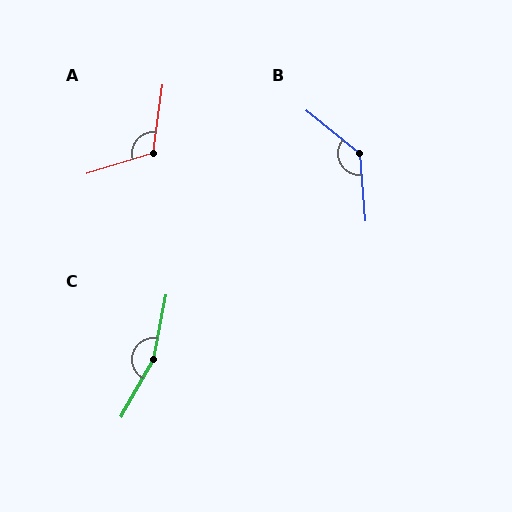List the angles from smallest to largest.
A (115°), B (134°), C (162°).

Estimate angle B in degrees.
Approximately 134 degrees.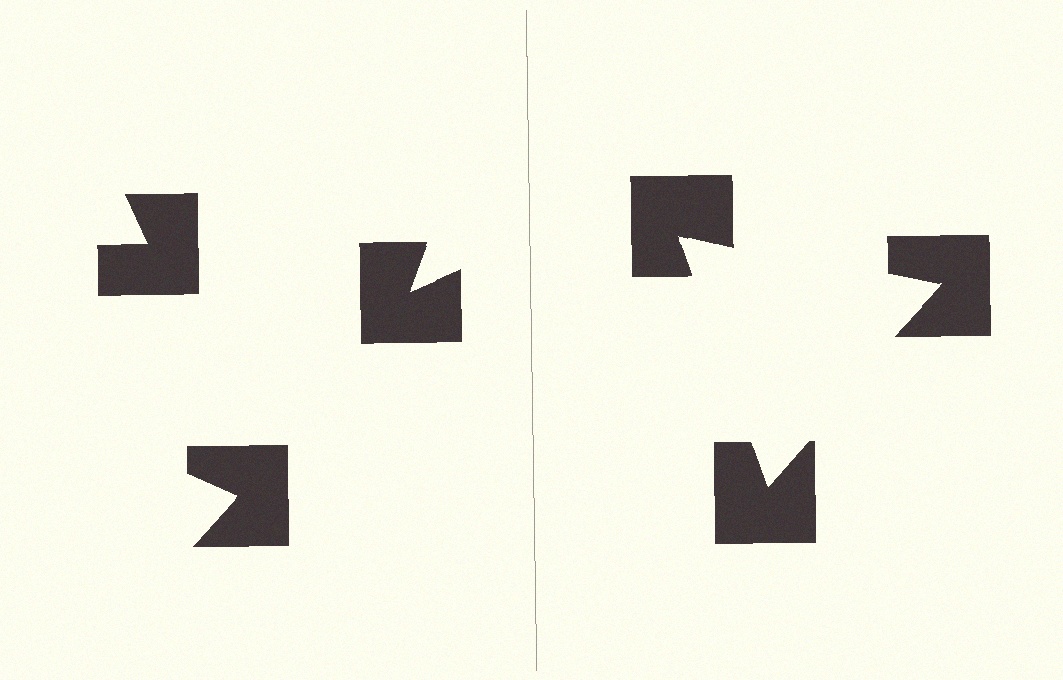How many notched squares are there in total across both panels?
6 — 3 on each side.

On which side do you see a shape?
An illusory triangle appears on the right side. On the left side the wedge cuts are rotated, so no coherent shape forms.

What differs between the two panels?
The notched squares are positioned identically on both sides; only the wedge orientations differ. On the right they align to a triangle; on the left they are misaligned.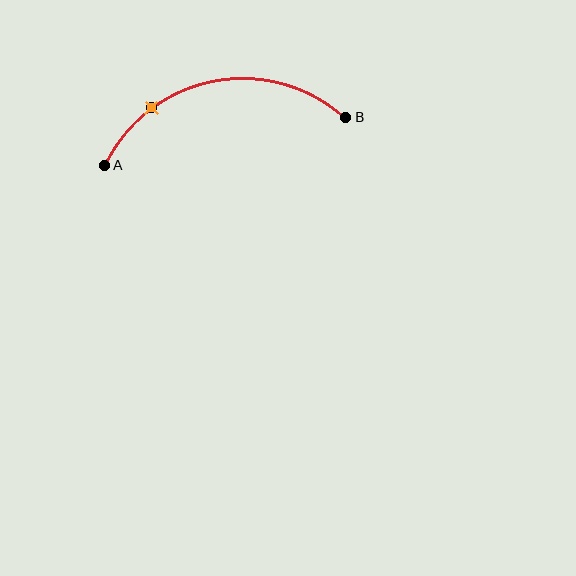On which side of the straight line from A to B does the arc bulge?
The arc bulges above the straight line connecting A and B.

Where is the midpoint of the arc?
The arc midpoint is the point on the curve farthest from the straight line joining A and B. It sits above that line.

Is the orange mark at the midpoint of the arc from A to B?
No. The orange mark lies on the arc but is closer to endpoint A. The arc midpoint would be at the point on the curve equidistant along the arc from both A and B.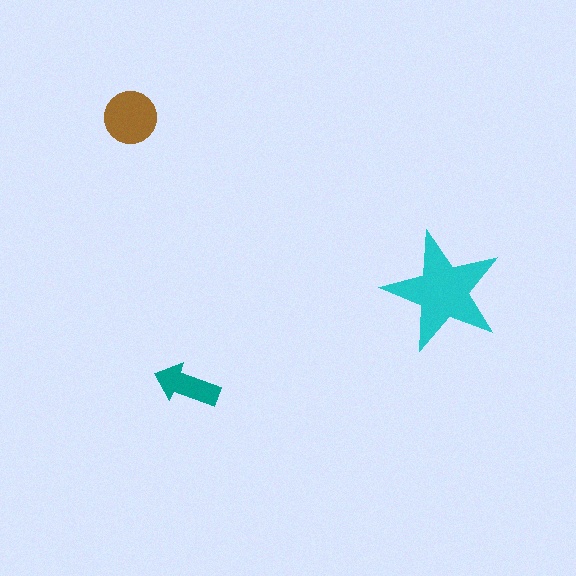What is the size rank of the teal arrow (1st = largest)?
3rd.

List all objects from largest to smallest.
The cyan star, the brown circle, the teal arrow.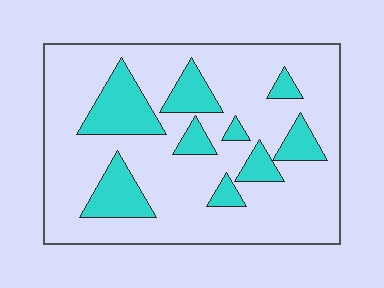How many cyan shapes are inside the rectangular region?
9.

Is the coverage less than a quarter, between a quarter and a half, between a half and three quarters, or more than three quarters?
Less than a quarter.